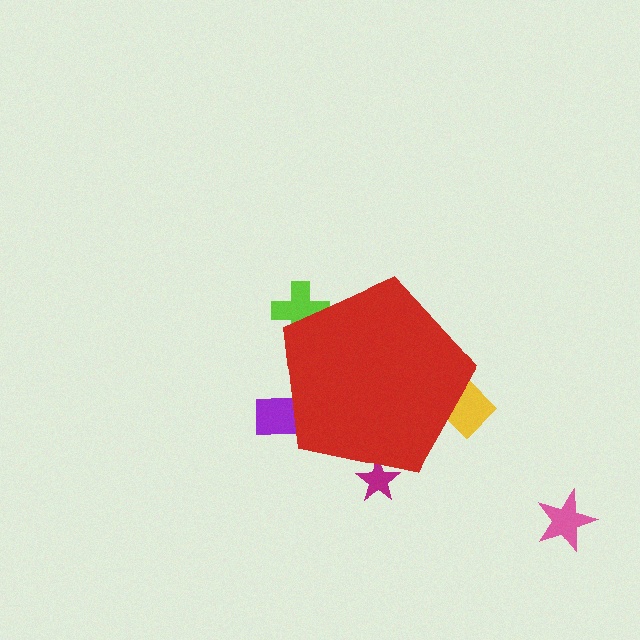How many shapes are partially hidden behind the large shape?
4 shapes are partially hidden.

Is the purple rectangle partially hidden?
Yes, the purple rectangle is partially hidden behind the red pentagon.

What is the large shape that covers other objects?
A red pentagon.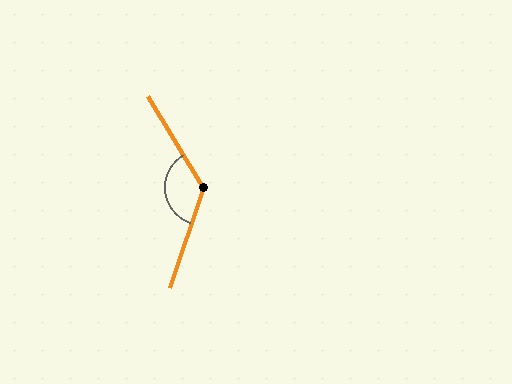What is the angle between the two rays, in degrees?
Approximately 130 degrees.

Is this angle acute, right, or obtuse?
It is obtuse.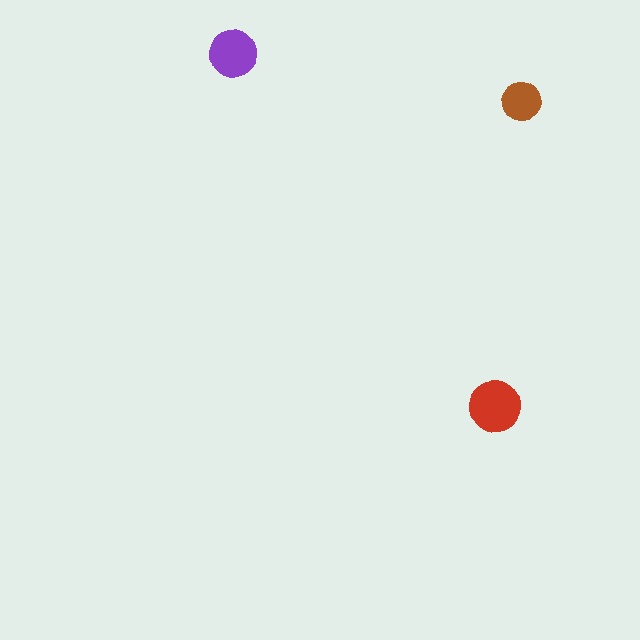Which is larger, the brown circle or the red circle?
The red one.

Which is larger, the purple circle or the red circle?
The red one.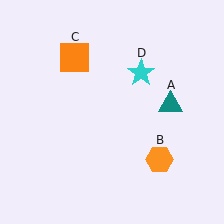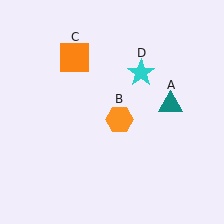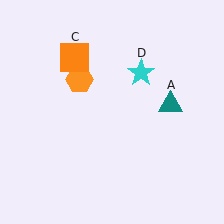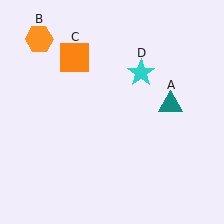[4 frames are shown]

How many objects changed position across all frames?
1 object changed position: orange hexagon (object B).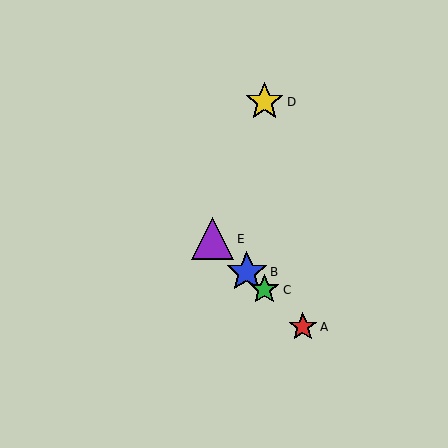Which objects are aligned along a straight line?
Objects A, B, C, E are aligned along a straight line.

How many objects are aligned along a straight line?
4 objects (A, B, C, E) are aligned along a straight line.